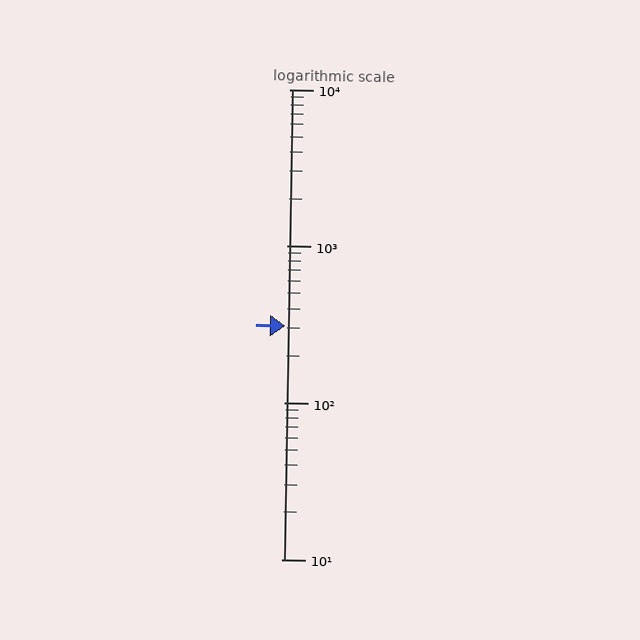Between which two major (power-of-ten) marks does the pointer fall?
The pointer is between 100 and 1000.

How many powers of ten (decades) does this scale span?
The scale spans 3 decades, from 10 to 10000.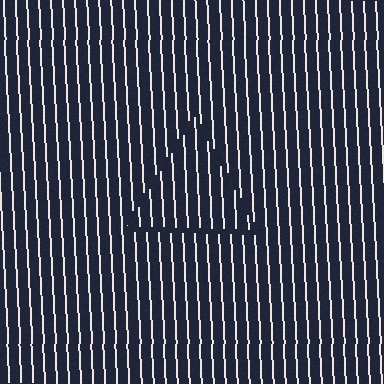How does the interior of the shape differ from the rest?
The interior of the shape contains the same grating, shifted by half a period — the contour is defined by the phase discontinuity where line-ends from the inner and outer gratings abut.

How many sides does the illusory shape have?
3 sides — the line-ends trace a triangle.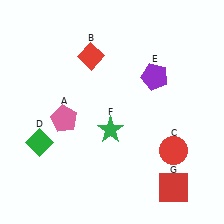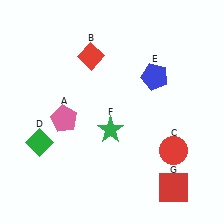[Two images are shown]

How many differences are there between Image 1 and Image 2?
There is 1 difference between the two images.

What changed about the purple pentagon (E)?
In Image 1, E is purple. In Image 2, it changed to blue.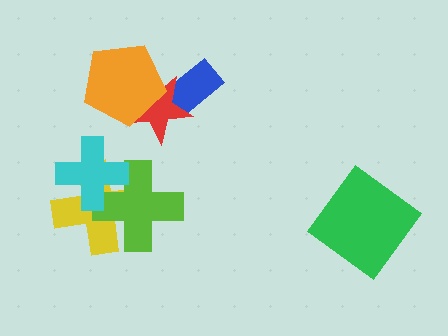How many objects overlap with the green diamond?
0 objects overlap with the green diamond.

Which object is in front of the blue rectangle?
The red star is in front of the blue rectangle.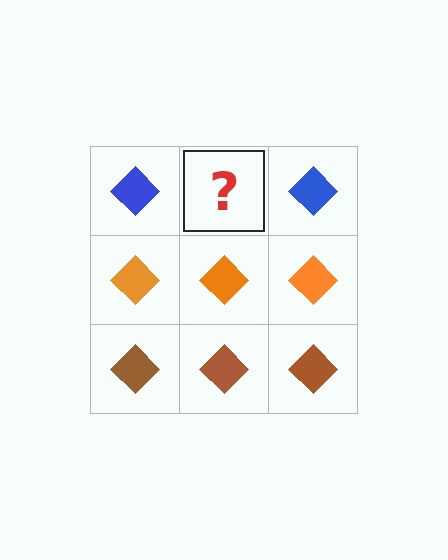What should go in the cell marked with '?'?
The missing cell should contain a blue diamond.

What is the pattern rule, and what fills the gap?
The rule is that each row has a consistent color. The gap should be filled with a blue diamond.